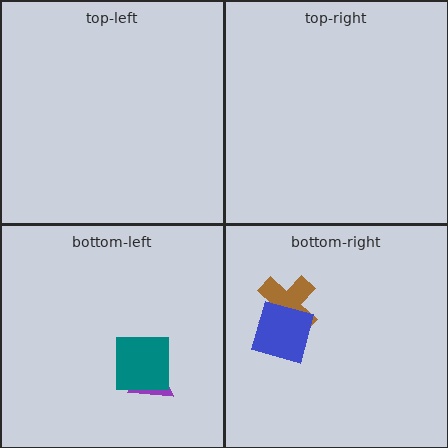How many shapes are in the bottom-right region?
2.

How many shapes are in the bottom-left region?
2.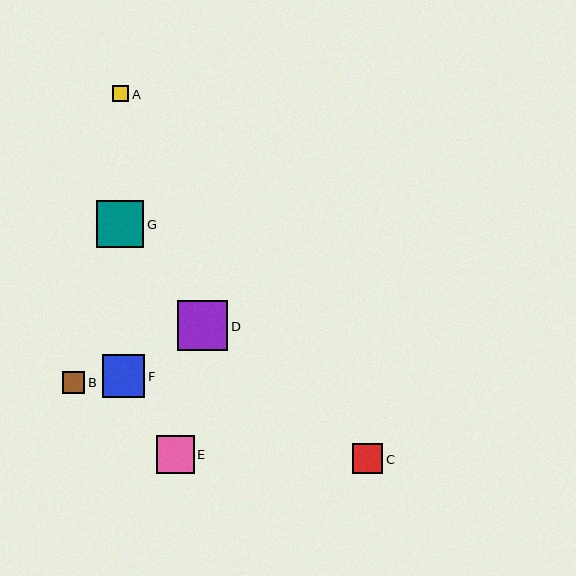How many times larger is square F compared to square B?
Square F is approximately 1.9 times the size of square B.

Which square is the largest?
Square D is the largest with a size of approximately 50 pixels.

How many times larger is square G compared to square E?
Square G is approximately 1.2 times the size of square E.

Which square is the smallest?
Square A is the smallest with a size of approximately 16 pixels.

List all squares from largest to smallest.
From largest to smallest: D, G, F, E, C, B, A.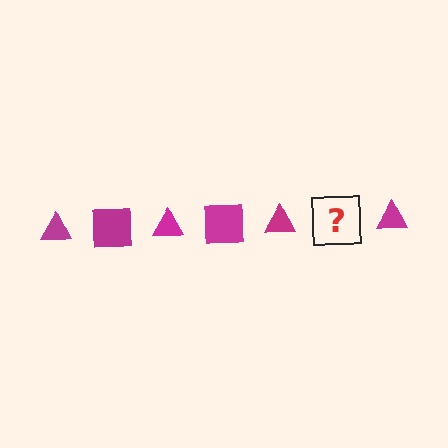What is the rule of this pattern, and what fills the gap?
The rule is that the pattern cycles through triangle, square shapes in magenta. The gap should be filled with a magenta square.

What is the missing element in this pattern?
The missing element is a magenta square.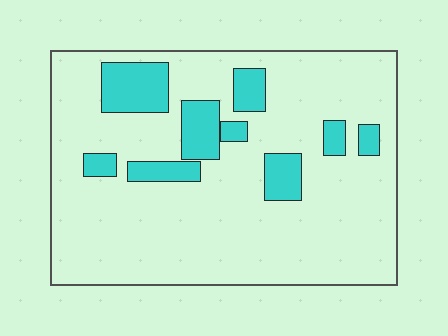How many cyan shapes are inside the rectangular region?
9.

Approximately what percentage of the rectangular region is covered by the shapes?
Approximately 15%.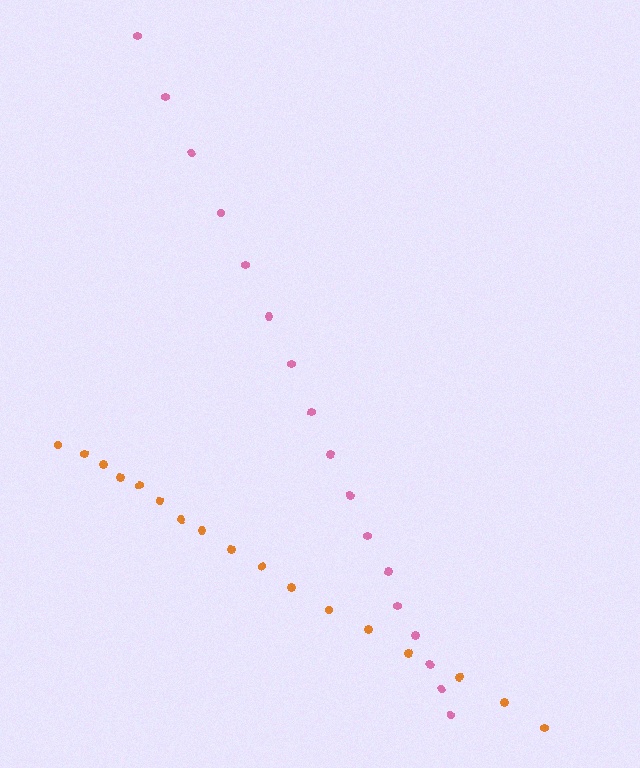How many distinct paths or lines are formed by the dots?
There are 2 distinct paths.